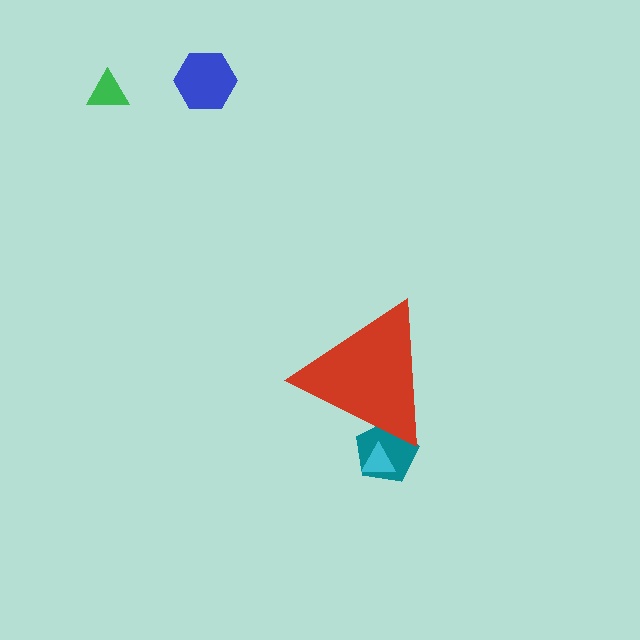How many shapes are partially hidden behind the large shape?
2 shapes are partially hidden.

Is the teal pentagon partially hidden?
Yes, the teal pentagon is partially hidden behind the red triangle.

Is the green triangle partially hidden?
No, the green triangle is fully visible.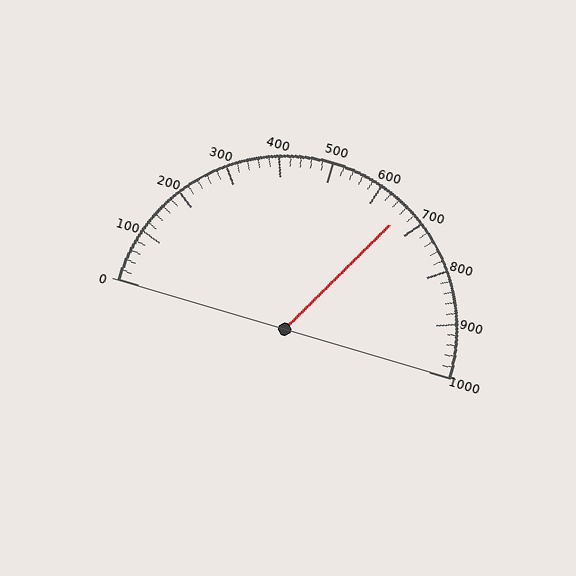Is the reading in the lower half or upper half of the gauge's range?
The reading is in the upper half of the range (0 to 1000).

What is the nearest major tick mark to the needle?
The nearest major tick mark is 700.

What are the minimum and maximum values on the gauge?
The gauge ranges from 0 to 1000.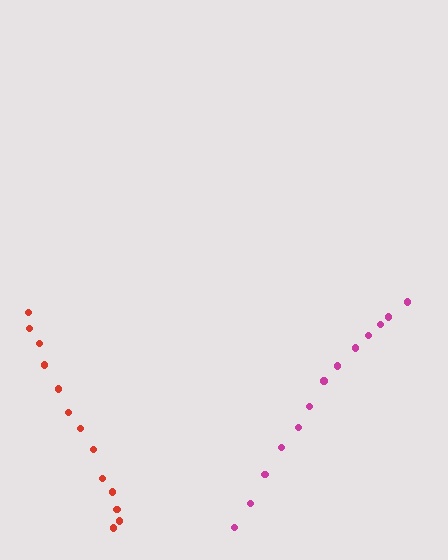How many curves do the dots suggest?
There are 2 distinct paths.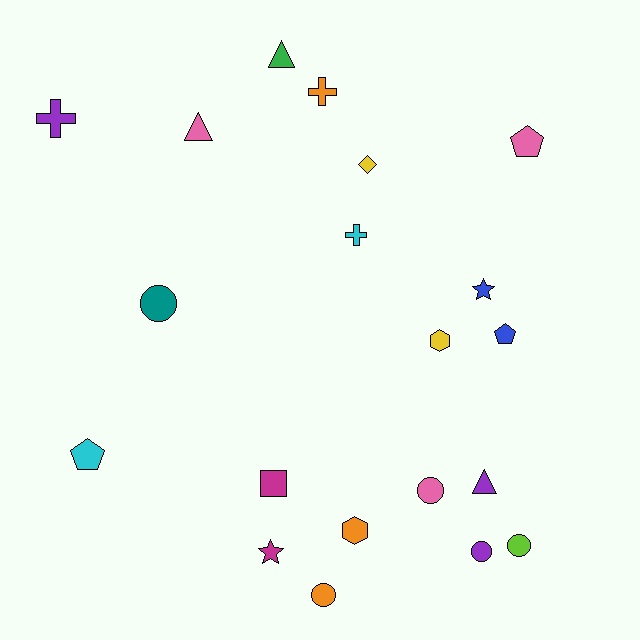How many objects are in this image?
There are 20 objects.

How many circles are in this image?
There are 5 circles.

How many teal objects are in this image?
There is 1 teal object.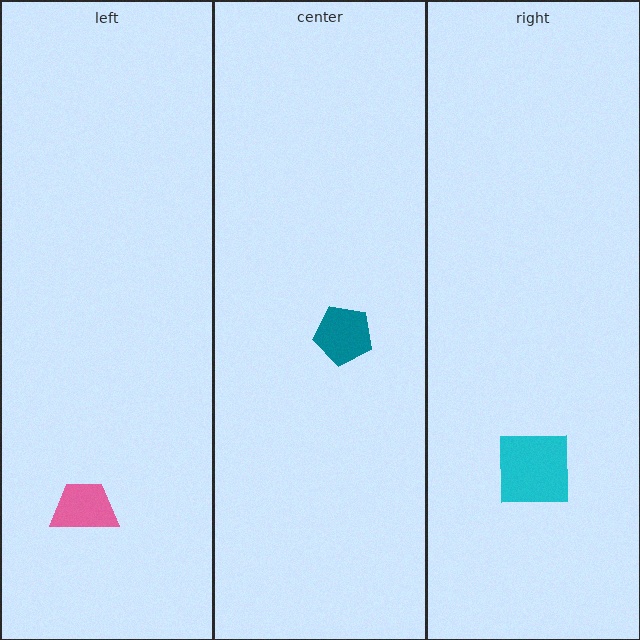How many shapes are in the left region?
1.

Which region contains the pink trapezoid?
The left region.